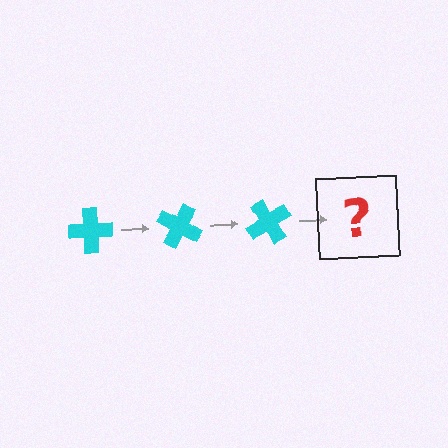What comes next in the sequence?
The next element should be a cyan cross rotated 90 degrees.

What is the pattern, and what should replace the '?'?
The pattern is that the cross rotates 30 degrees each step. The '?' should be a cyan cross rotated 90 degrees.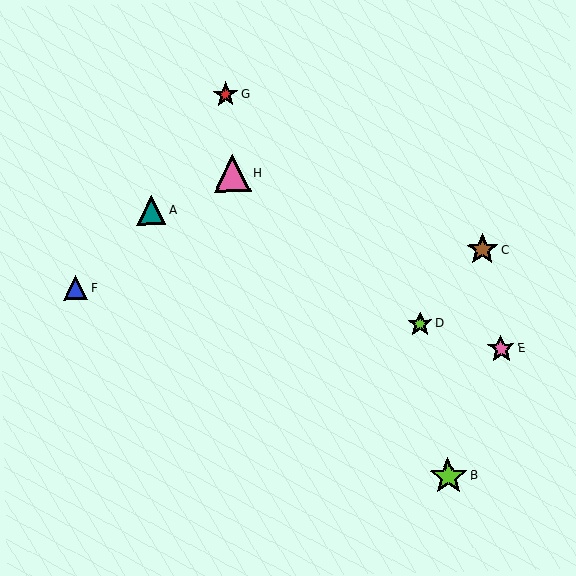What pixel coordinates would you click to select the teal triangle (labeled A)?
Click at (151, 210) to select the teal triangle A.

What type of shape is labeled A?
Shape A is a teal triangle.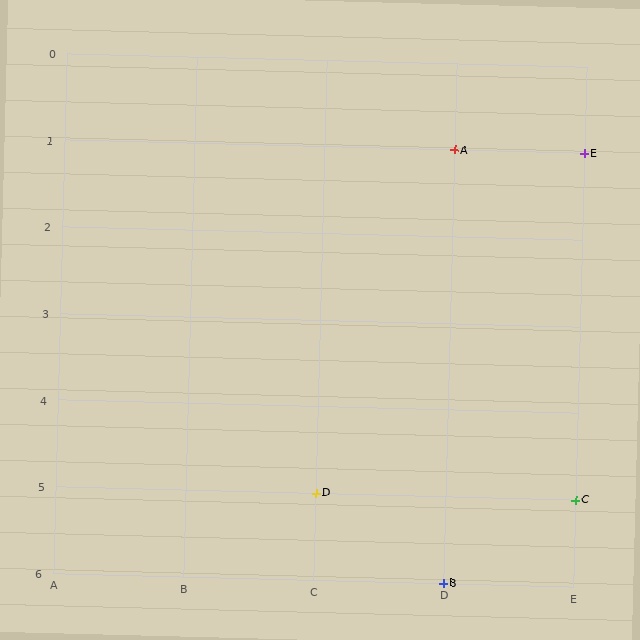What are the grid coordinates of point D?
Point D is at grid coordinates (C, 5).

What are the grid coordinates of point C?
Point C is at grid coordinates (E, 5).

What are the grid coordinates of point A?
Point A is at grid coordinates (D, 1).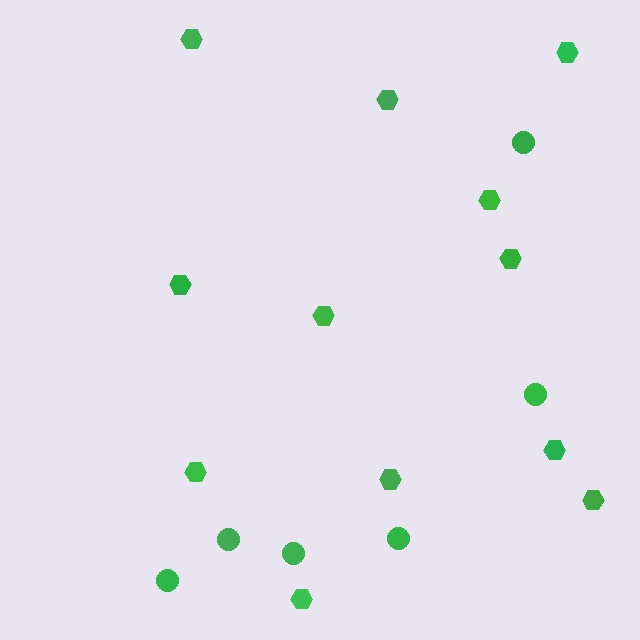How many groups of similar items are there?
There are 2 groups: one group of hexagons (12) and one group of circles (6).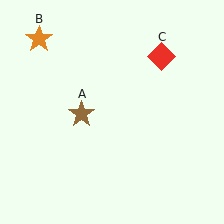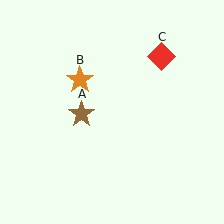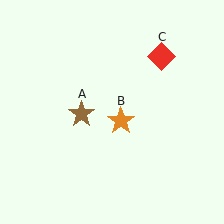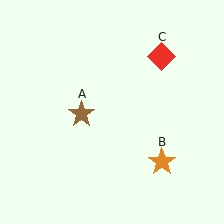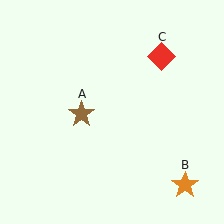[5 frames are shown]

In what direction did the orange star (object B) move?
The orange star (object B) moved down and to the right.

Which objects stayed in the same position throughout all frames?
Brown star (object A) and red diamond (object C) remained stationary.